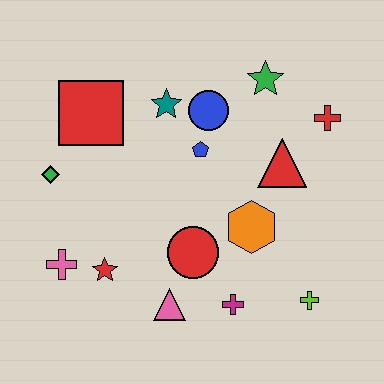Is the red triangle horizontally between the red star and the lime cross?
Yes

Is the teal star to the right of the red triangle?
No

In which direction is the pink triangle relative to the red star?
The pink triangle is to the right of the red star.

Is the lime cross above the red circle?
No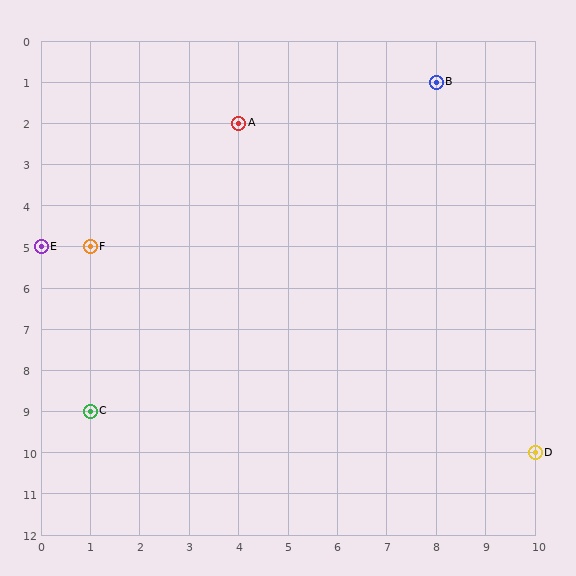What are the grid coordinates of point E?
Point E is at grid coordinates (0, 5).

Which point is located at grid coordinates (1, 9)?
Point C is at (1, 9).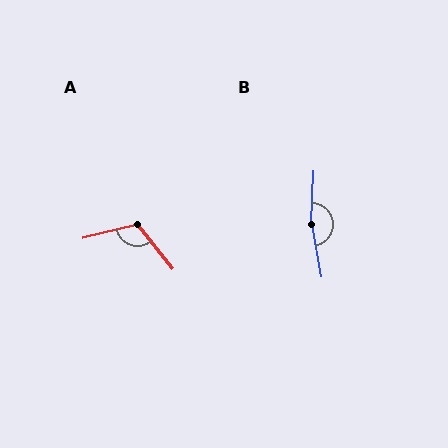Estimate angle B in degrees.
Approximately 167 degrees.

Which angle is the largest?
B, at approximately 167 degrees.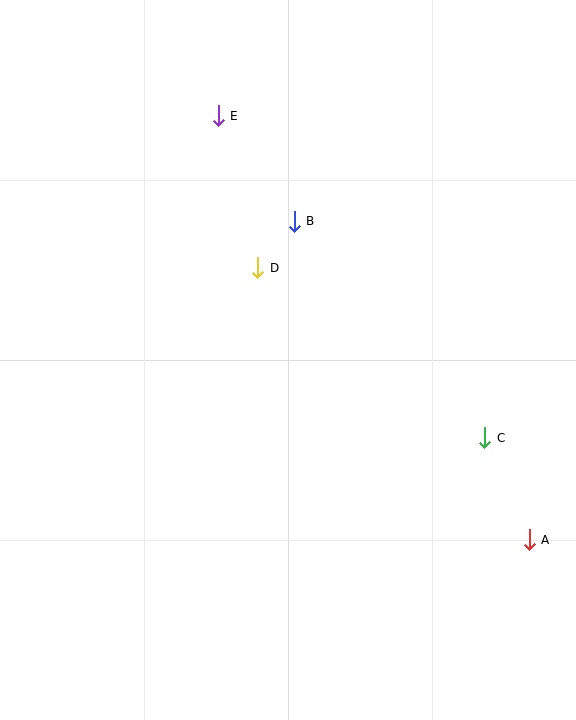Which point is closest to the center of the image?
Point D at (258, 268) is closest to the center.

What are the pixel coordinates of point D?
Point D is at (258, 268).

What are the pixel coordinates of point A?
Point A is at (529, 540).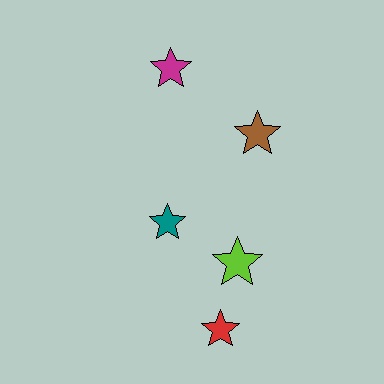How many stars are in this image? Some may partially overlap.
There are 5 stars.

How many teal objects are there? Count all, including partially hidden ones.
There is 1 teal object.